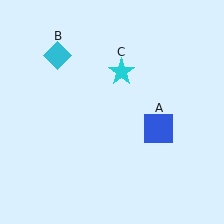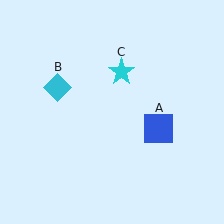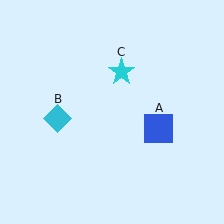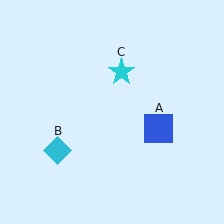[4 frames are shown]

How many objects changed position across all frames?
1 object changed position: cyan diamond (object B).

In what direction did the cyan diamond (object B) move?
The cyan diamond (object B) moved down.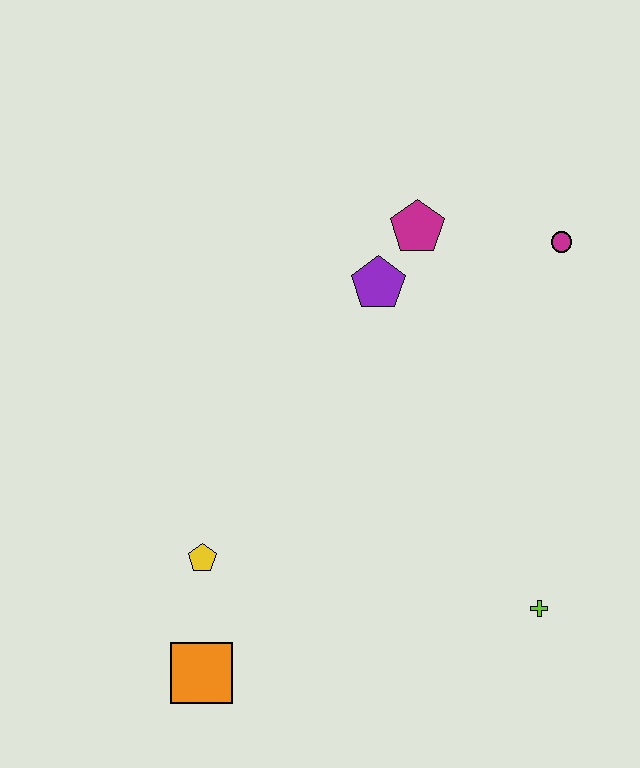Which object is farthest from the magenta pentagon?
The orange square is farthest from the magenta pentagon.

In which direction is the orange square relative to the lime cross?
The orange square is to the left of the lime cross.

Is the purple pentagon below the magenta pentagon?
Yes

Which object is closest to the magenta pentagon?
The purple pentagon is closest to the magenta pentagon.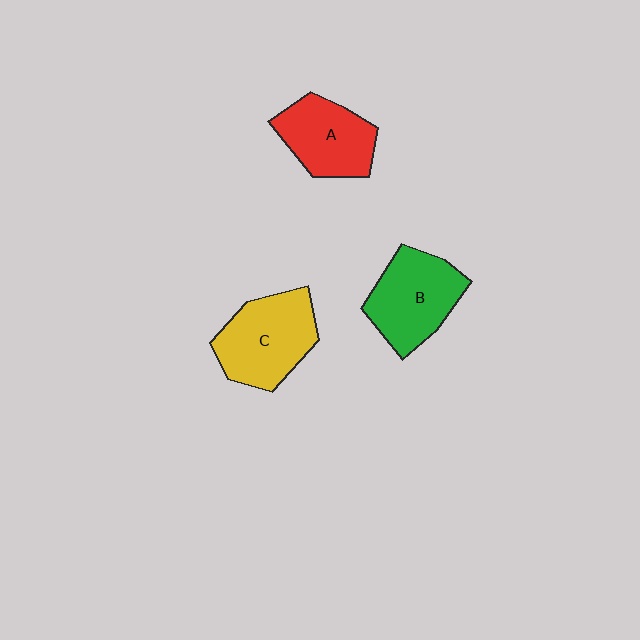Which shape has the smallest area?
Shape A (red).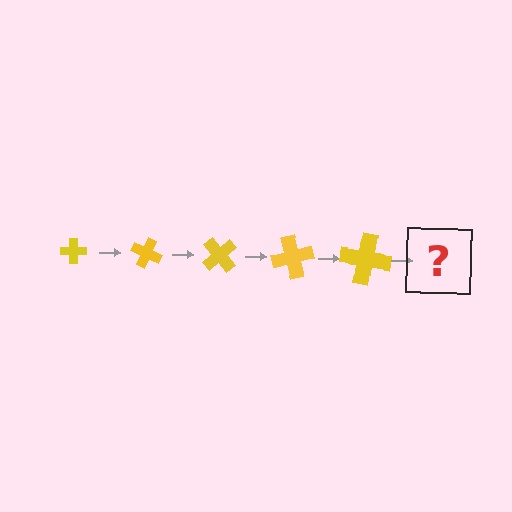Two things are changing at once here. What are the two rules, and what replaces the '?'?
The two rules are that the cross grows larger each step and it rotates 25 degrees each step. The '?' should be a cross, larger than the previous one and rotated 125 degrees from the start.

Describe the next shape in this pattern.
It should be a cross, larger than the previous one and rotated 125 degrees from the start.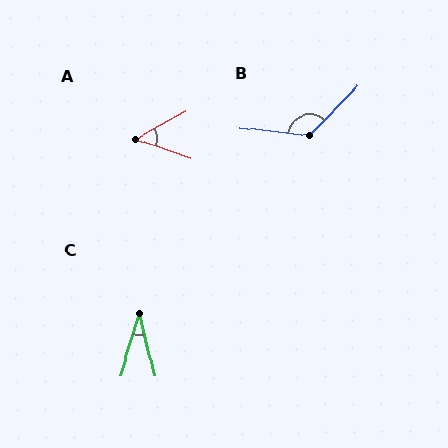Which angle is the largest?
B, at approximately 129 degrees.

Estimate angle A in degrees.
Approximately 48 degrees.